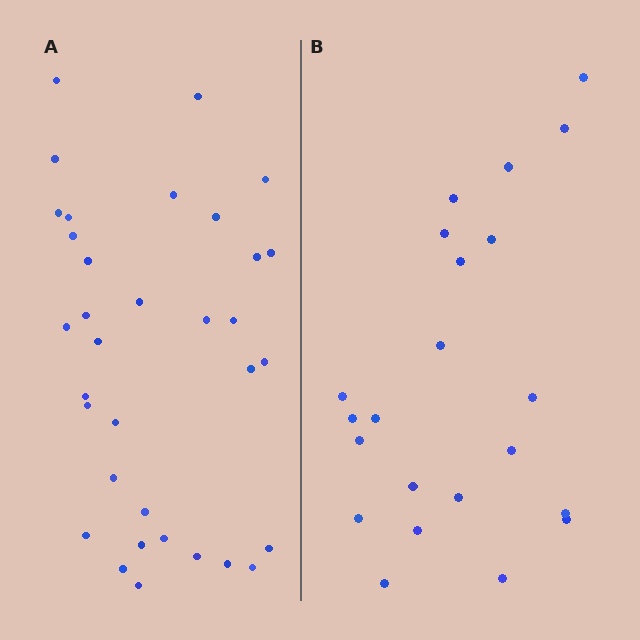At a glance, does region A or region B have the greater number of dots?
Region A (the left region) has more dots.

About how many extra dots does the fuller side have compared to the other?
Region A has roughly 12 or so more dots than region B.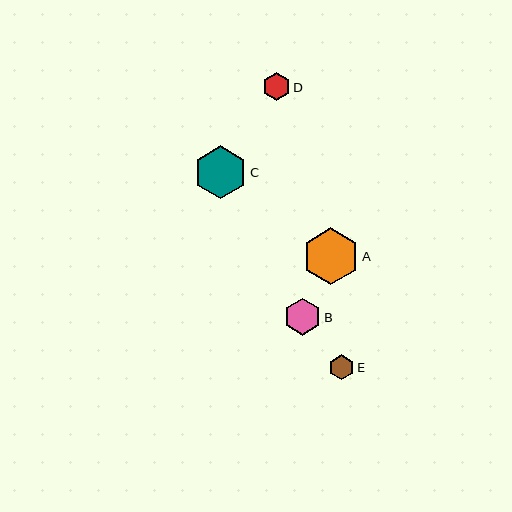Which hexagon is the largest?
Hexagon A is the largest with a size of approximately 57 pixels.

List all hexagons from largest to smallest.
From largest to smallest: A, C, B, D, E.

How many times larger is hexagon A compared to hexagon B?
Hexagon A is approximately 1.5 times the size of hexagon B.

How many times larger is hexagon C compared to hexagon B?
Hexagon C is approximately 1.4 times the size of hexagon B.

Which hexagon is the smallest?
Hexagon E is the smallest with a size of approximately 25 pixels.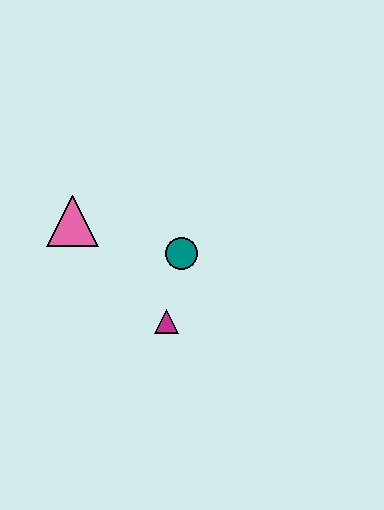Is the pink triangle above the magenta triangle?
Yes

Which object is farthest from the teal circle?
The pink triangle is farthest from the teal circle.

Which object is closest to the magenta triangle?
The teal circle is closest to the magenta triangle.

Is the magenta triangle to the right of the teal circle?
No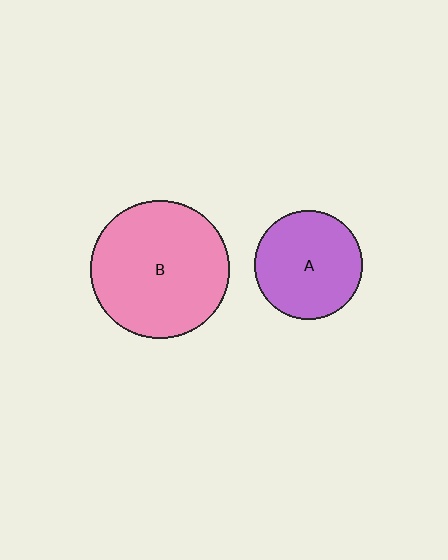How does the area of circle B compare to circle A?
Approximately 1.6 times.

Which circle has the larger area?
Circle B (pink).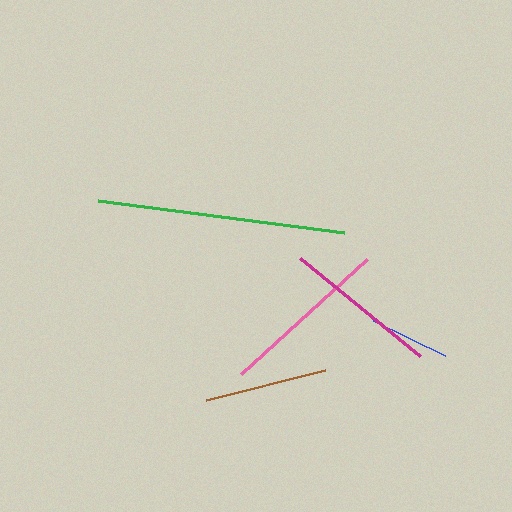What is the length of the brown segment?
The brown segment is approximately 123 pixels long.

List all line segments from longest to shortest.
From longest to shortest: green, pink, magenta, brown, blue.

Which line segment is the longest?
The green line is the longest at approximately 248 pixels.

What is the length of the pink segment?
The pink segment is approximately 170 pixels long.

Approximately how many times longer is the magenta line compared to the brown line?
The magenta line is approximately 1.3 times the length of the brown line.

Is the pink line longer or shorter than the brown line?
The pink line is longer than the brown line.